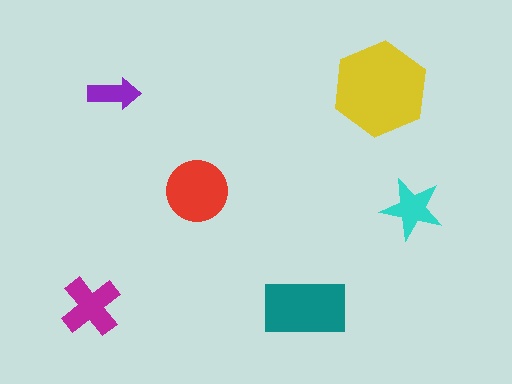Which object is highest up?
The yellow hexagon is topmost.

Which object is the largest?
The yellow hexagon.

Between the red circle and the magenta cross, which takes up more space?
The red circle.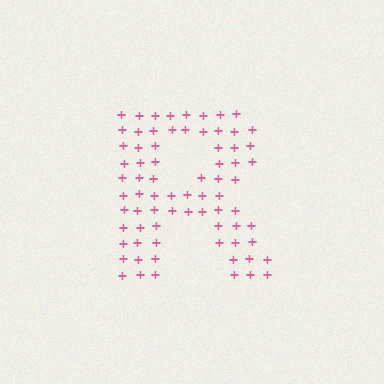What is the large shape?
The large shape is the letter R.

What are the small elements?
The small elements are plus signs.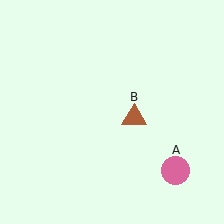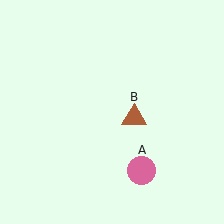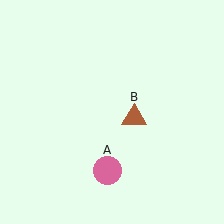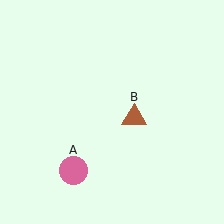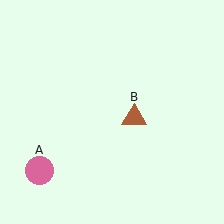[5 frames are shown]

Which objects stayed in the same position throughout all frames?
Brown triangle (object B) remained stationary.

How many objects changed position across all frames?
1 object changed position: pink circle (object A).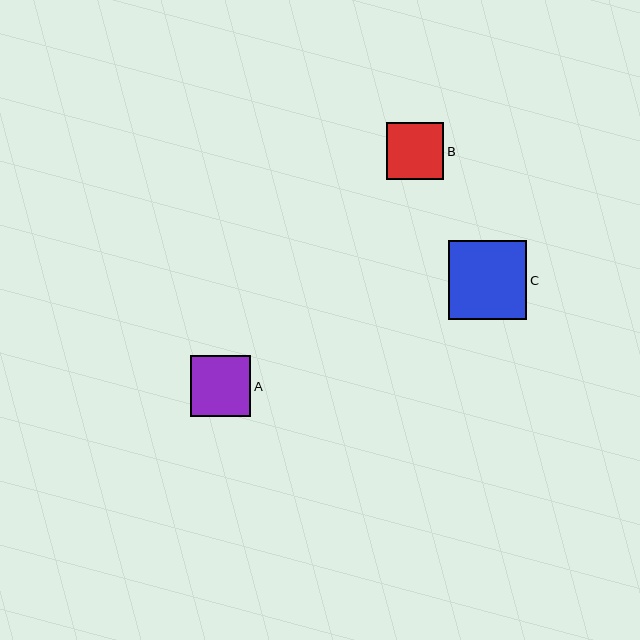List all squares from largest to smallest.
From largest to smallest: C, A, B.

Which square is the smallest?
Square B is the smallest with a size of approximately 57 pixels.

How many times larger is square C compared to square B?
Square C is approximately 1.4 times the size of square B.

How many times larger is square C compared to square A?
Square C is approximately 1.3 times the size of square A.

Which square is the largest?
Square C is the largest with a size of approximately 79 pixels.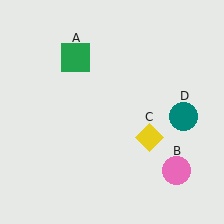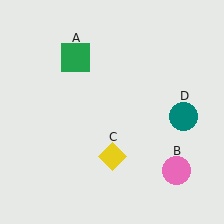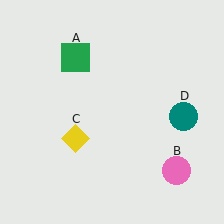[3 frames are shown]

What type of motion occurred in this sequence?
The yellow diamond (object C) rotated clockwise around the center of the scene.